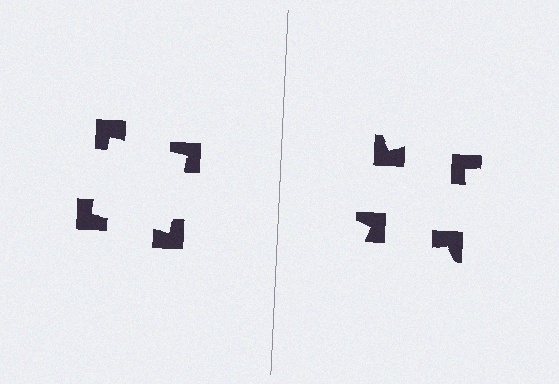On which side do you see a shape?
An illusory square appears on the left side. On the right side the wedge cuts are rotated, so no coherent shape forms.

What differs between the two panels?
The notched squares are positioned identically on both sides; only the wedge orientations differ. On the left they align to a square; on the right they are misaligned.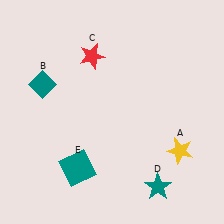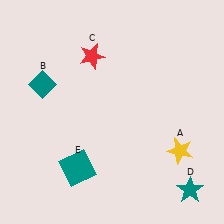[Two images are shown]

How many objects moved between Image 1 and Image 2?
1 object moved between the two images.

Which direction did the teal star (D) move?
The teal star (D) moved right.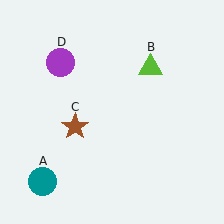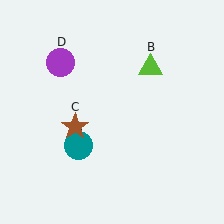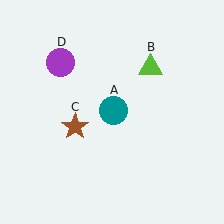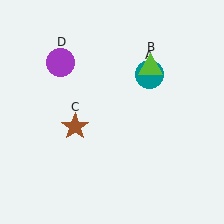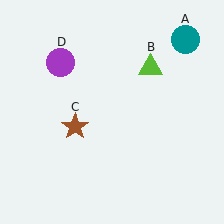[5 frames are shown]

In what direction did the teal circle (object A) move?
The teal circle (object A) moved up and to the right.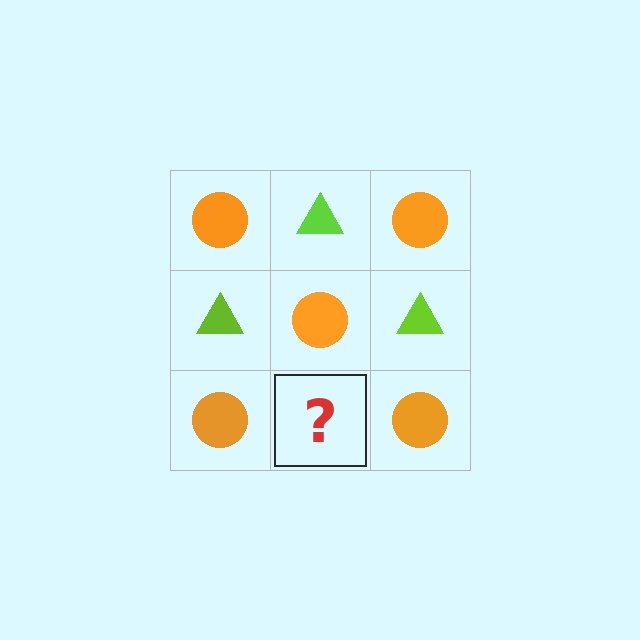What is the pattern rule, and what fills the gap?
The rule is that it alternates orange circle and lime triangle in a checkerboard pattern. The gap should be filled with a lime triangle.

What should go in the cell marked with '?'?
The missing cell should contain a lime triangle.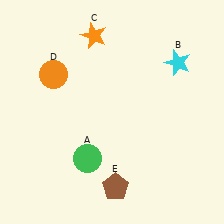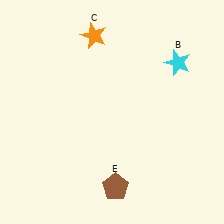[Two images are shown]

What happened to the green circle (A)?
The green circle (A) was removed in Image 2. It was in the bottom-left area of Image 1.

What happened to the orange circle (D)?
The orange circle (D) was removed in Image 2. It was in the top-left area of Image 1.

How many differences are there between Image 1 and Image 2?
There are 2 differences between the two images.